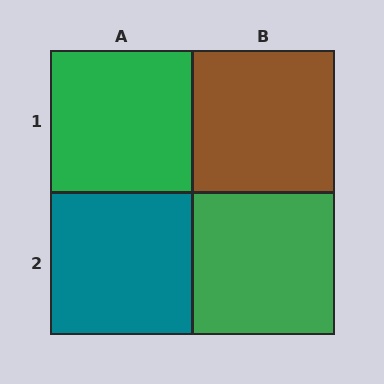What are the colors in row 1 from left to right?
Green, brown.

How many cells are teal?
1 cell is teal.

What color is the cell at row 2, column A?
Teal.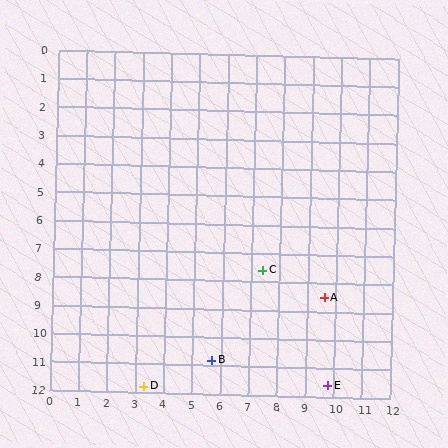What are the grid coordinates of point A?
Point A is at approximately (9.6, 8.5).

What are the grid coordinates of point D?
Point D is at approximately (3.3, 11.8).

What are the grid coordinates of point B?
Point B is at approximately (5.7, 10.8).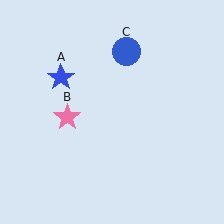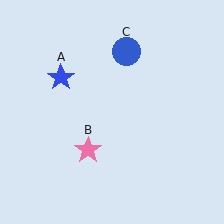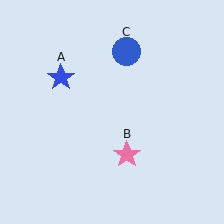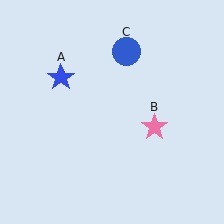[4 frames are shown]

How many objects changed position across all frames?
1 object changed position: pink star (object B).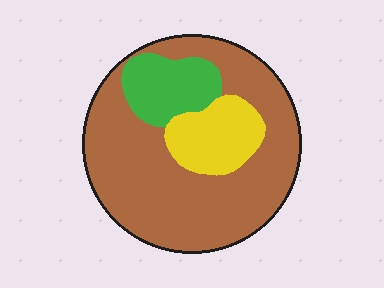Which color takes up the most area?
Brown, at roughly 70%.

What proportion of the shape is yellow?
Yellow takes up about one sixth (1/6) of the shape.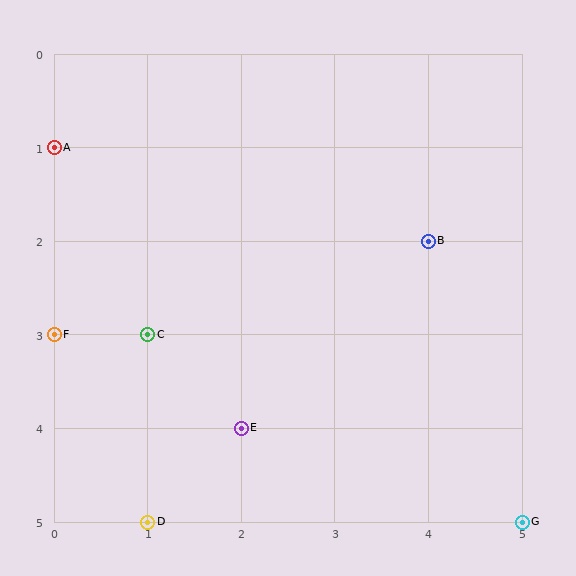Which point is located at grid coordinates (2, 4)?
Point E is at (2, 4).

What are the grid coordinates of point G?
Point G is at grid coordinates (5, 5).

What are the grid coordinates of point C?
Point C is at grid coordinates (1, 3).